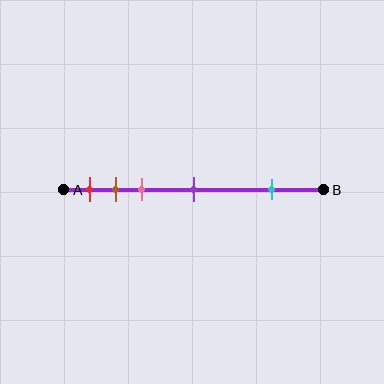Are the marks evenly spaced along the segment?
No, the marks are not evenly spaced.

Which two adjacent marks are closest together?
The brown and pink marks are the closest adjacent pair.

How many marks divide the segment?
There are 5 marks dividing the segment.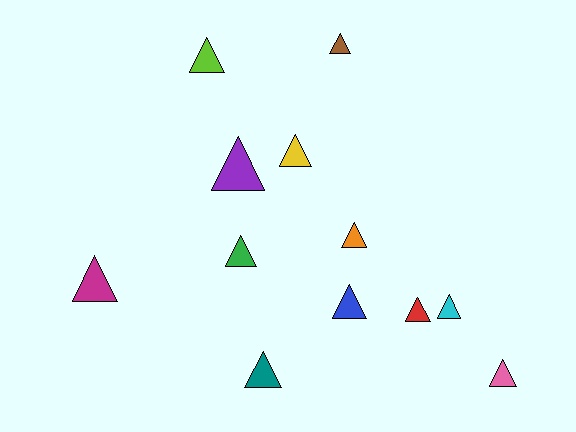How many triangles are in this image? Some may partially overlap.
There are 12 triangles.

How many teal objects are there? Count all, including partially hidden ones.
There is 1 teal object.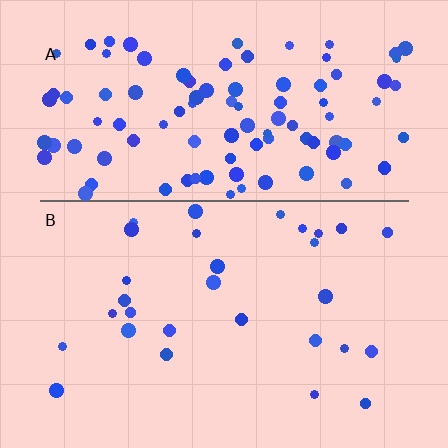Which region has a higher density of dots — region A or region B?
A (the top).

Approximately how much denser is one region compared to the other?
Approximately 3.6× — region A over region B.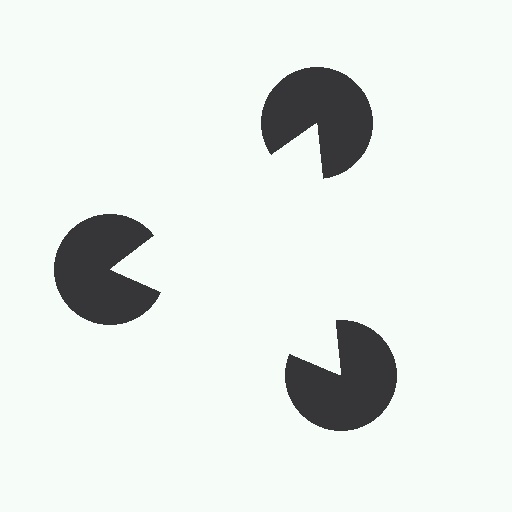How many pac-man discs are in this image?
There are 3 — one at each vertex of the illusory triangle.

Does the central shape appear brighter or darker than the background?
It typically appears slightly brighter than the background, even though no actual brightness change is drawn.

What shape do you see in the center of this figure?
An illusory triangle — its edges are inferred from the aligned wedge cuts in the pac-man discs, not physically drawn.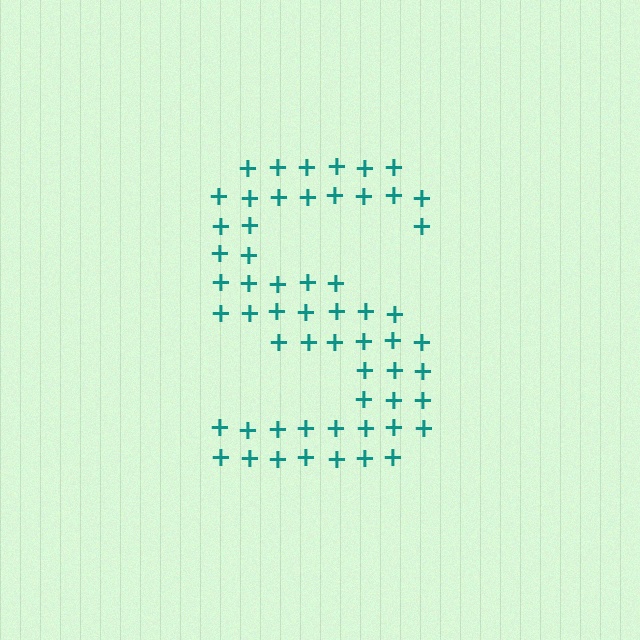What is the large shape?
The large shape is the letter S.